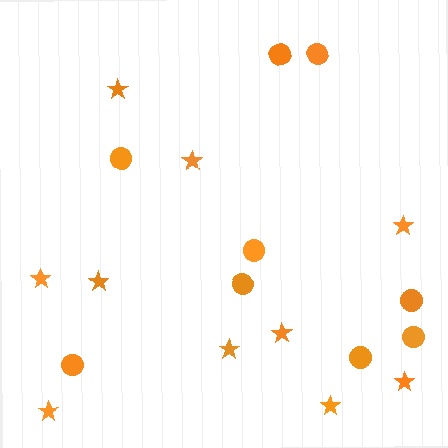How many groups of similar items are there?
There are 2 groups: one group of circles (9) and one group of stars (10).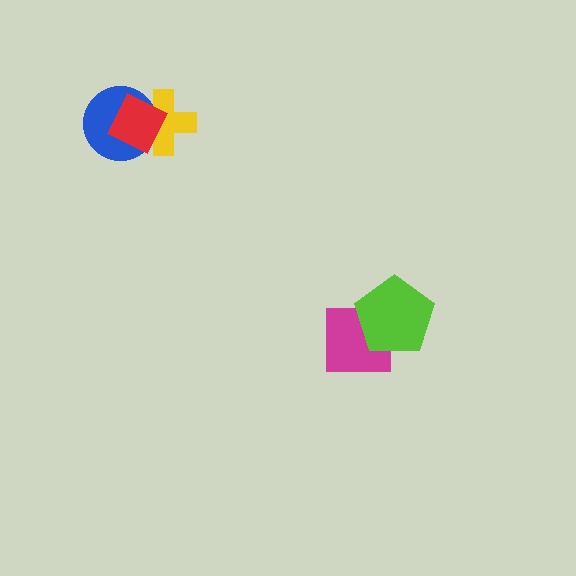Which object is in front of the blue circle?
The red diamond is in front of the blue circle.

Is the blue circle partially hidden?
Yes, it is partially covered by another shape.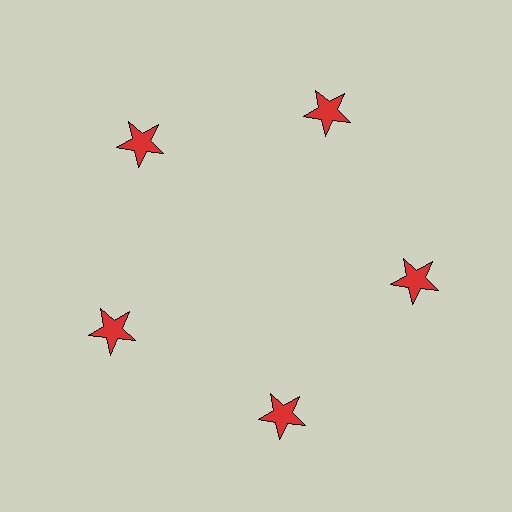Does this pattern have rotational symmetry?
Yes, this pattern has 5-fold rotational symmetry. It looks the same after rotating 72 degrees around the center.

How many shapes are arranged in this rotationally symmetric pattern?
There are 5 shapes, arranged in 5 groups of 1.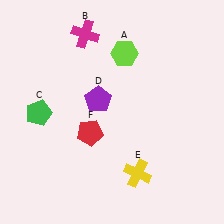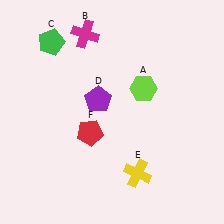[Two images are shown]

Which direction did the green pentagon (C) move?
The green pentagon (C) moved up.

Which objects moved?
The objects that moved are: the lime hexagon (A), the green pentagon (C).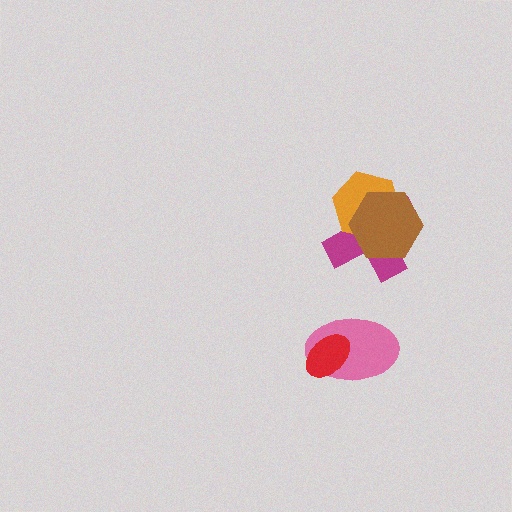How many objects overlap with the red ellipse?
1 object overlaps with the red ellipse.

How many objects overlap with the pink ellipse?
1 object overlaps with the pink ellipse.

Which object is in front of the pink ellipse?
The red ellipse is in front of the pink ellipse.